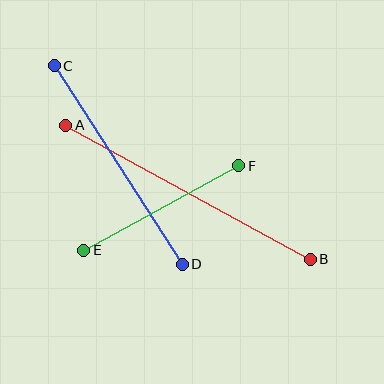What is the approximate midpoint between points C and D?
The midpoint is at approximately (118, 165) pixels.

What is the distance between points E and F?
The distance is approximately 177 pixels.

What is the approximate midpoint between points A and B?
The midpoint is at approximately (188, 192) pixels.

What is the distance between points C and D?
The distance is approximately 236 pixels.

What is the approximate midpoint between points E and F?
The midpoint is at approximately (161, 208) pixels.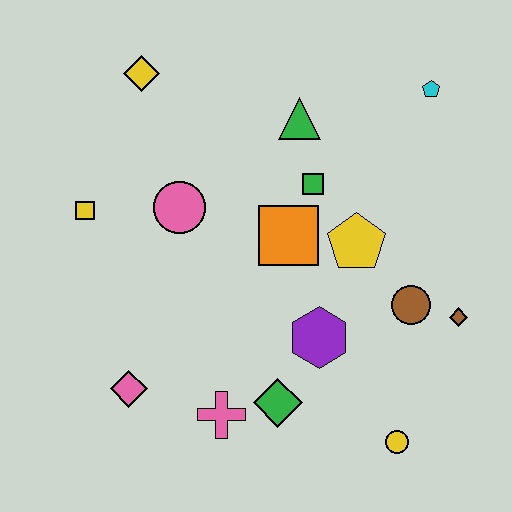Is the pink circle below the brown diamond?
No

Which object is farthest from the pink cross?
The cyan pentagon is farthest from the pink cross.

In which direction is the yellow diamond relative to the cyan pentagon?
The yellow diamond is to the left of the cyan pentagon.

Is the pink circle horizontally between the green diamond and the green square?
No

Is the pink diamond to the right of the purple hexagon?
No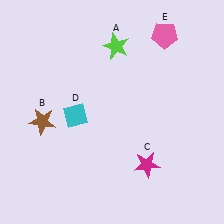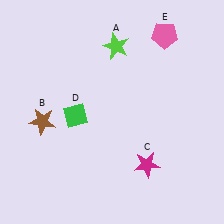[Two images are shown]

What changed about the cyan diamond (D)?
In Image 1, D is cyan. In Image 2, it changed to green.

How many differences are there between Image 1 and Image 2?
There is 1 difference between the two images.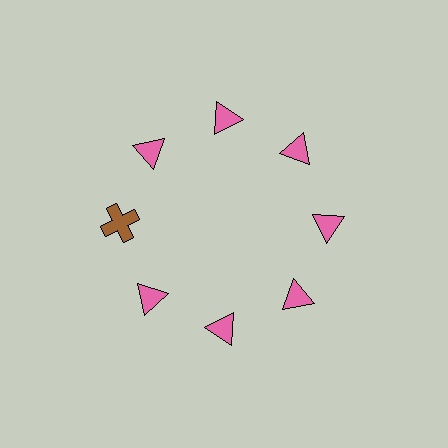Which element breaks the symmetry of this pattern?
The brown cross at roughly the 9 o'clock position breaks the symmetry. All other shapes are pink triangles.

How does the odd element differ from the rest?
It differs in both color (brown instead of pink) and shape (cross instead of triangle).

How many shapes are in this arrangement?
There are 8 shapes arranged in a ring pattern.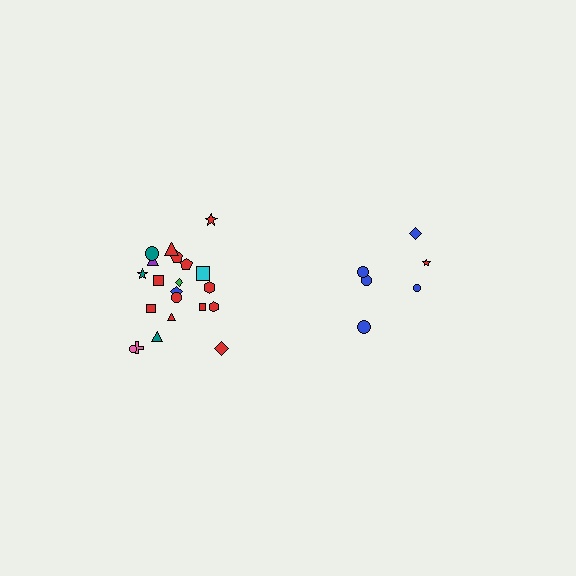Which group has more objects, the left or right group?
The left group.